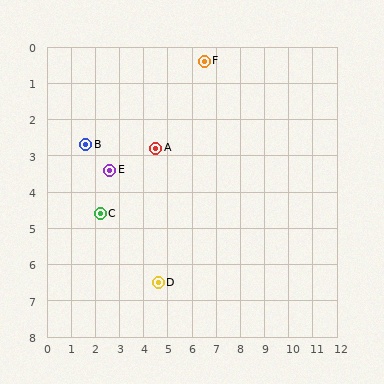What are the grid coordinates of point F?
Point F is at approximately (6.5, 0.4).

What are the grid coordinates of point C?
Point C is at approximately (2.2, 4.6).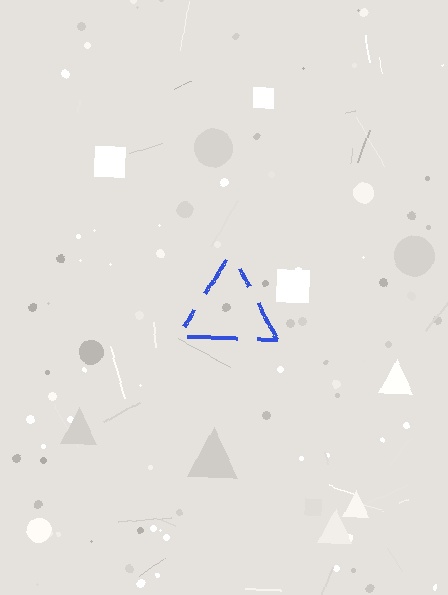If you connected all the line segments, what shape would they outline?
They would outline a triangle.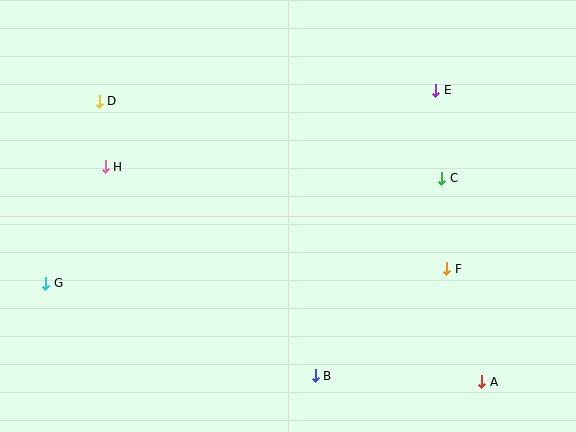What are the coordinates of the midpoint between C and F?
The midpoint between C and F is at (444, 224).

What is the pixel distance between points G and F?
The distance between G and F is 401 pixels.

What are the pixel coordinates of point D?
Point D is at (99, 101).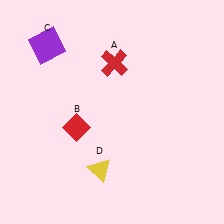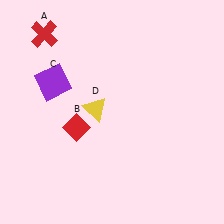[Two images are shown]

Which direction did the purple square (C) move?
The purple square (C) moved down.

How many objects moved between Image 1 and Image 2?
3 objects moved between the two images.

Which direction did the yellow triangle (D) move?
The yellow triangle (D) moved up.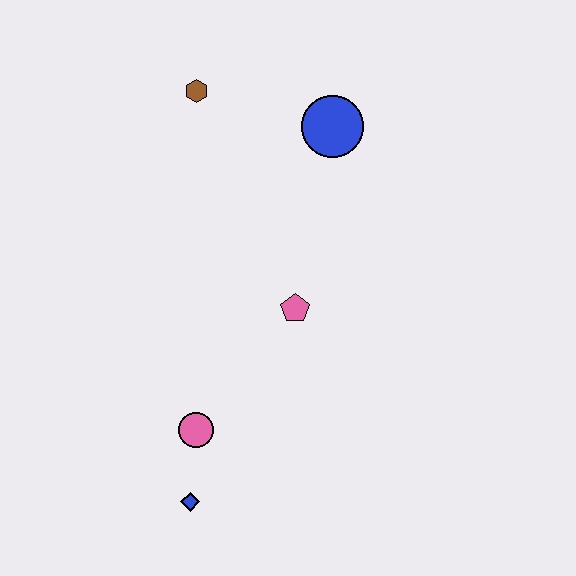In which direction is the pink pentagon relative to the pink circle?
The pink pentagon is above the pink circle.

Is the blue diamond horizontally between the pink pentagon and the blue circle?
No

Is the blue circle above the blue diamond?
Yes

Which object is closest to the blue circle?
The brown hexagon is closest to the blue circle.